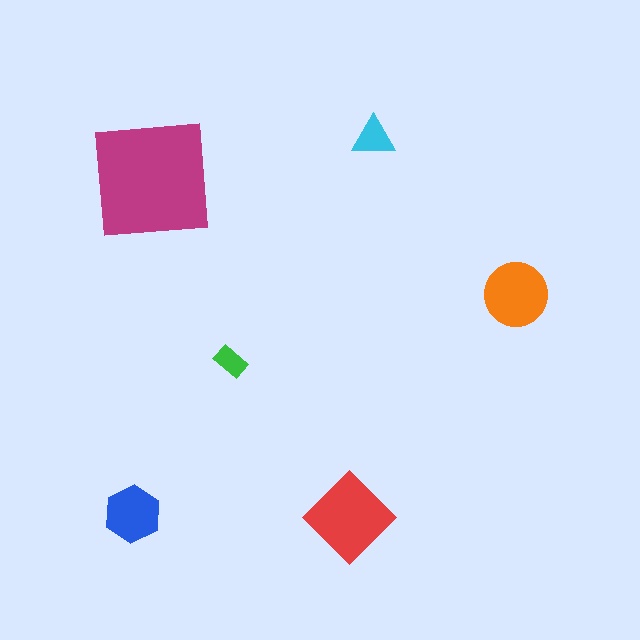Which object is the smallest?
The green rectangle.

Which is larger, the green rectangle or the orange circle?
The orange circle.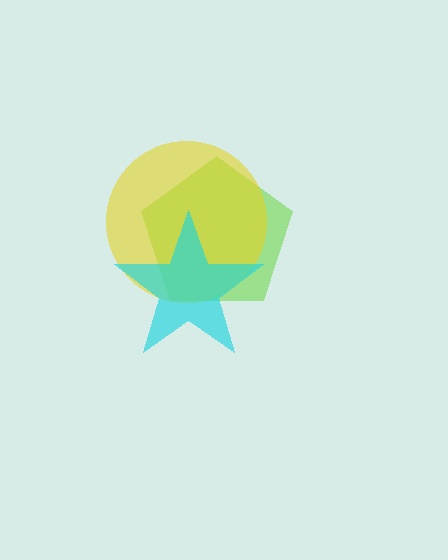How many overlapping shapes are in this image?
There are 3 overlapping shapes in the image.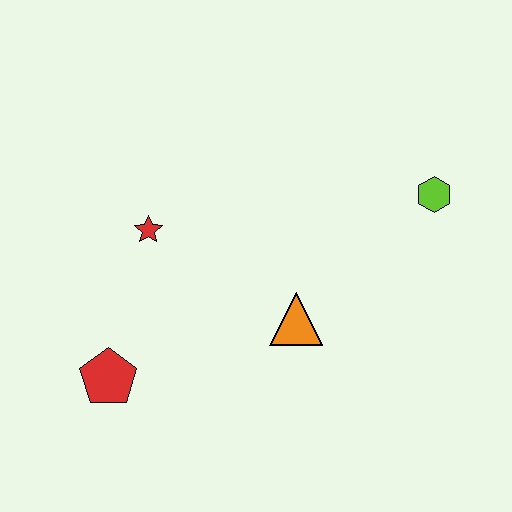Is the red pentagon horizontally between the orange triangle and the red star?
No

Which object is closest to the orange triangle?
The red star is closest to the orange triangle.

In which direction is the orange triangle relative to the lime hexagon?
The orange triangle is to the left of the lime hexagon.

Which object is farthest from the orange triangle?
The red pentagon is farthest from the orange triangle.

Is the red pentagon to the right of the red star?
No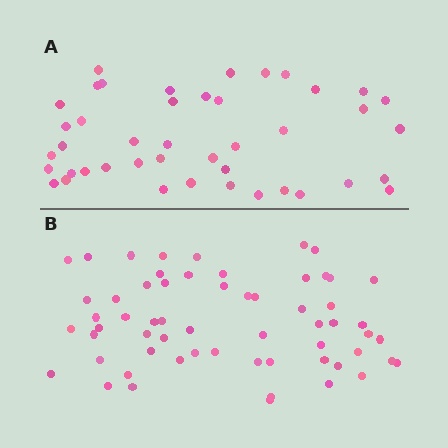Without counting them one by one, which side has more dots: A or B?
Region B (the bottom region) has more dots.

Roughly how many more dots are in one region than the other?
Region B has approximately 15 more dots than region A.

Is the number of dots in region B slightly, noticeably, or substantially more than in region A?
Region B has noticeably more, but not dramatically so. The ratio is roughly 1.4 to 1.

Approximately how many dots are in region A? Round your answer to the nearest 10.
About 40 dots. (The exact count is 43, which rounds to 40.)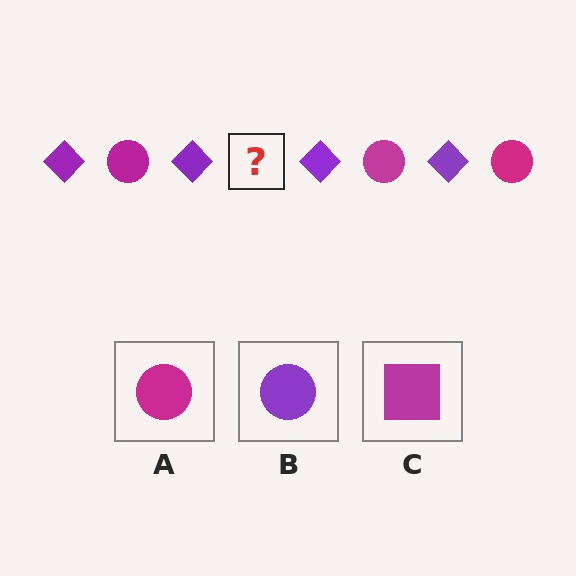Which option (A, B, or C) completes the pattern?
A.